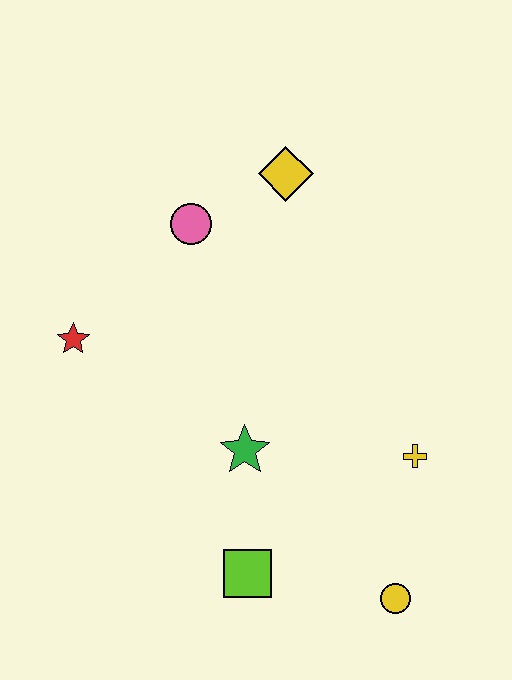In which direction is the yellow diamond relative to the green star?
The yellow diamond is above the green star.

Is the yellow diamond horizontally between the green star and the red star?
No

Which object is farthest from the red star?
The yellow circle is farthest from the red star.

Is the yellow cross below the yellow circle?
No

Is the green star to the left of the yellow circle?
Yes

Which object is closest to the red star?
The pink circle is closest to the red star.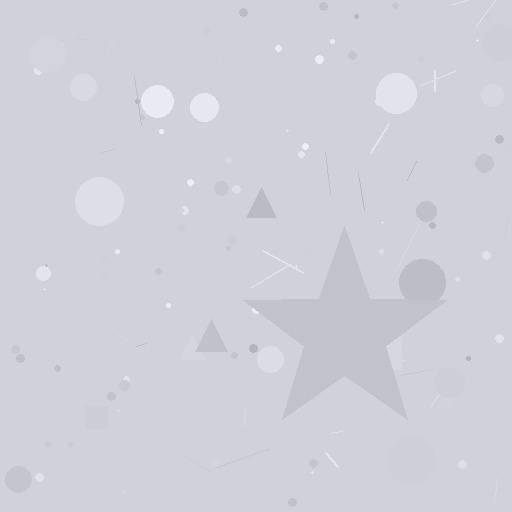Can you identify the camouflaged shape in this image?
The camouflaged shape is a star.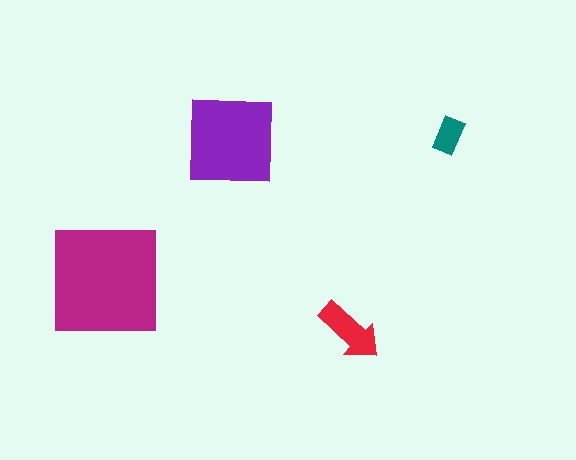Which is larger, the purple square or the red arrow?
The purple square.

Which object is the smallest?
The teal rectangle.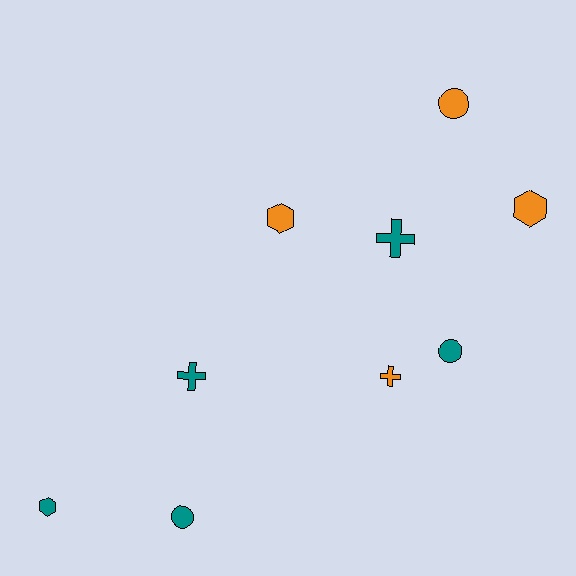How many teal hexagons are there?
There is 1 teal hexagon.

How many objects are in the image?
There are 9 objects.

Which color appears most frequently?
Teal, with 5 objects.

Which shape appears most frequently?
Hexagon, with 3 objects.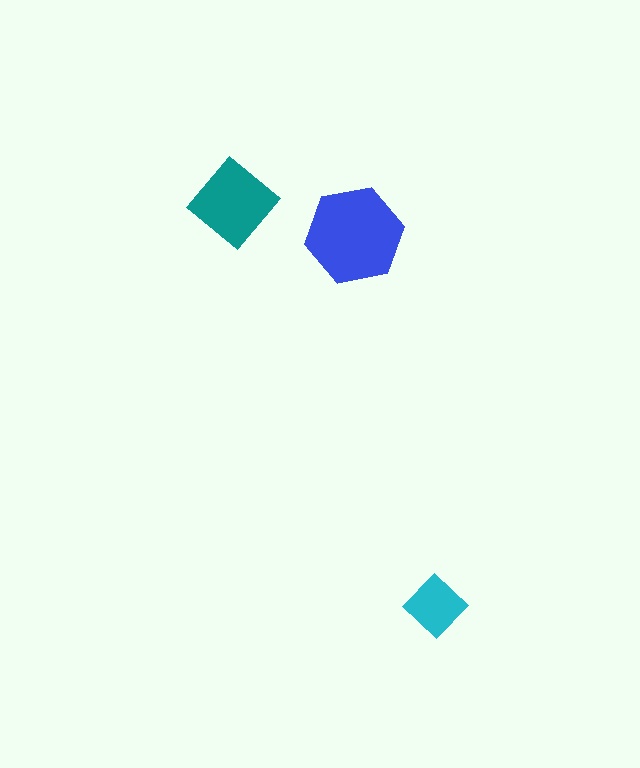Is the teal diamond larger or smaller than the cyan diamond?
Larger.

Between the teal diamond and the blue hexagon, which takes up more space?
The blue hexagon.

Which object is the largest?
The blue hexagon.